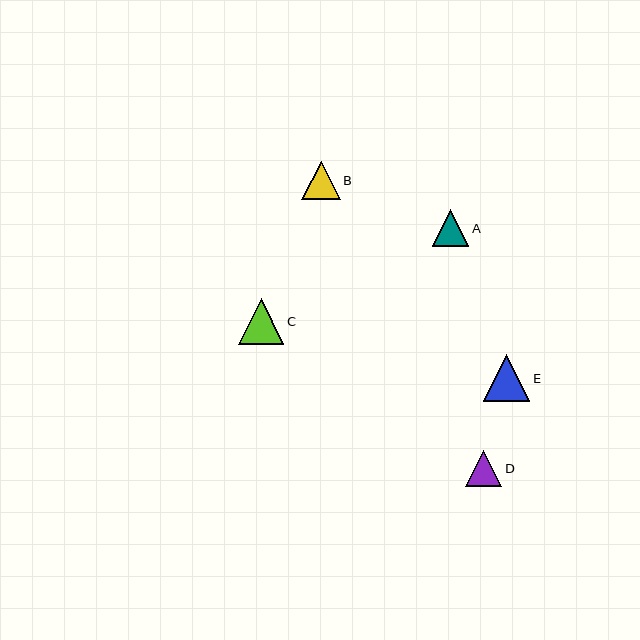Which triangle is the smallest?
Triangle D is the smallest with a size of approximately 36 pixels.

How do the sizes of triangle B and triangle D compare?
Triangle B and triangle D are approximately the same size.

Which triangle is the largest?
Triangle E is the largest with a size of approximately 46 pixels.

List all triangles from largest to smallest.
From largest to smallest: E, C, B, A, D.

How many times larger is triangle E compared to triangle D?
Triangle E is approximately 1.3 times the size of triangle D.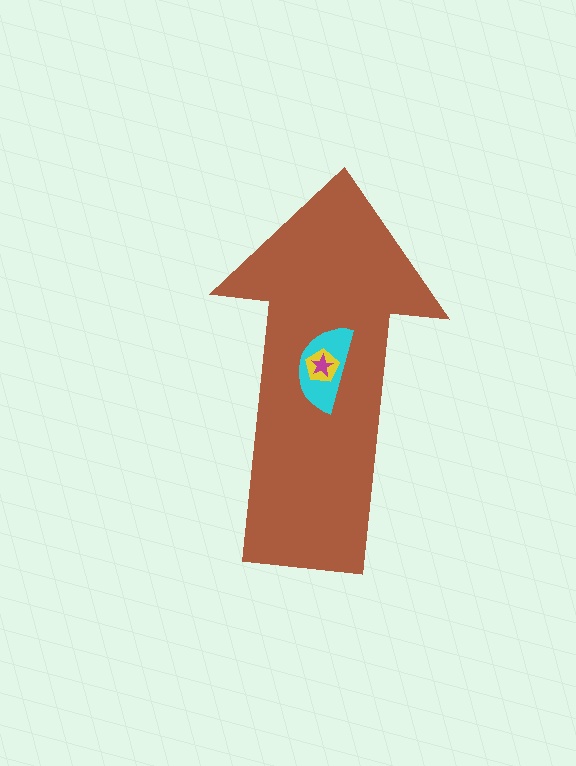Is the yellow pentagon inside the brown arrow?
Yes.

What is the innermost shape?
The magenta star.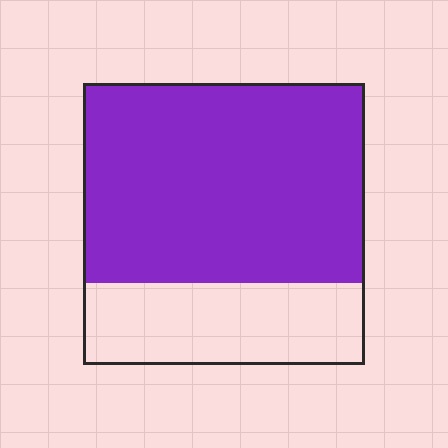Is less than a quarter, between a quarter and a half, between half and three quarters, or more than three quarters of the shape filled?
Between half and three quarters.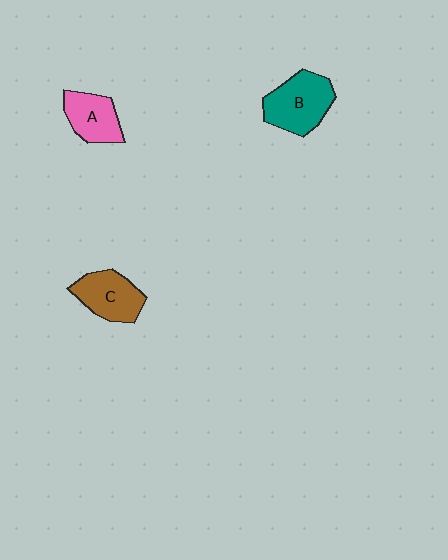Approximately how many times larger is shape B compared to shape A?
Approximately 1.4 times.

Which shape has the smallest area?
Shape A (pink).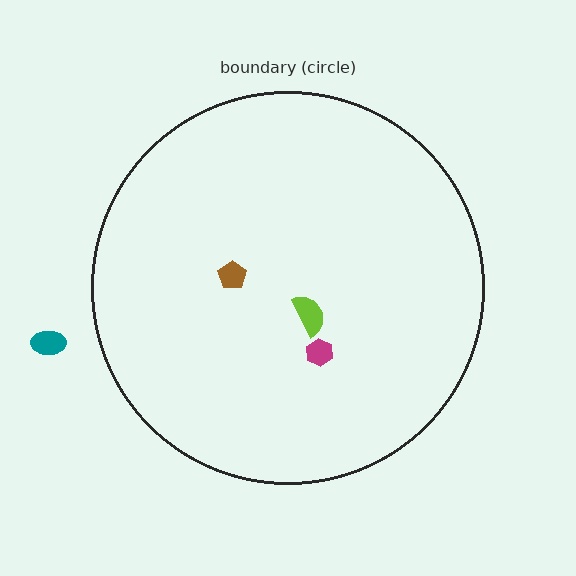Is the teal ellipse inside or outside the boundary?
Outside.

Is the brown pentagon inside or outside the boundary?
Inside.